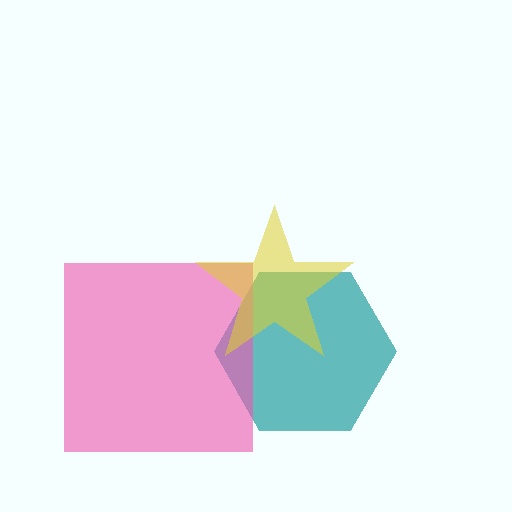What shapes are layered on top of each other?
The layered shapes are: a teal hexagon, a pink square, a yellow star.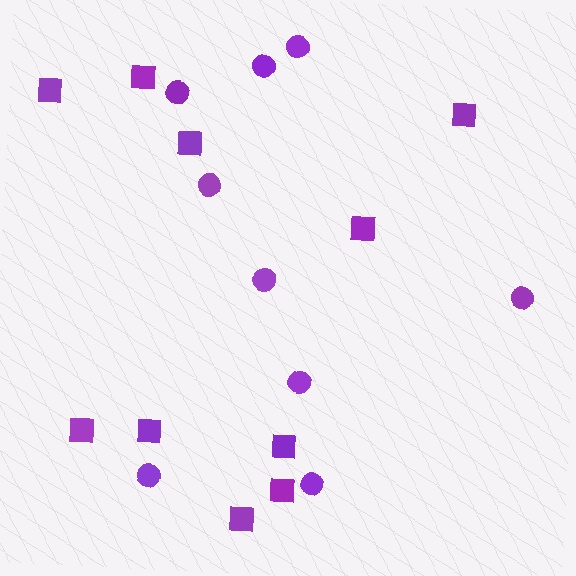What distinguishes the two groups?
There are 2 groups: one group of squares (10) and one group of circles (9).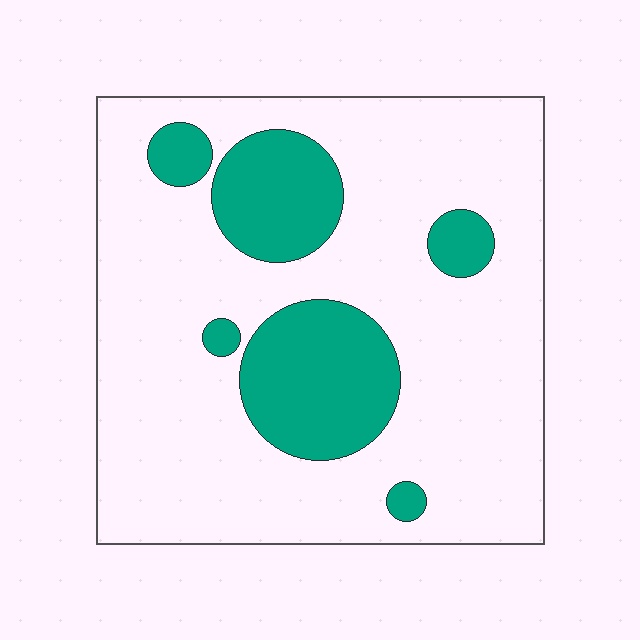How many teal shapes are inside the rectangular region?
6.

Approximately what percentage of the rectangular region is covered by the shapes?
Approximately 20%.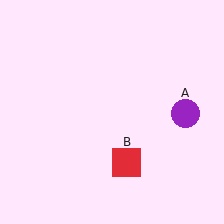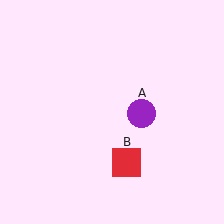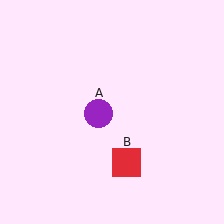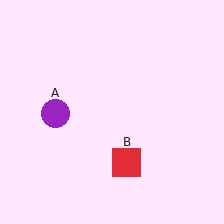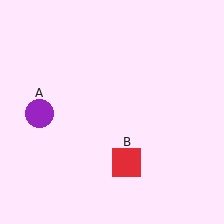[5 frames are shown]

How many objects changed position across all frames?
1 object changed position: purple circle (object A).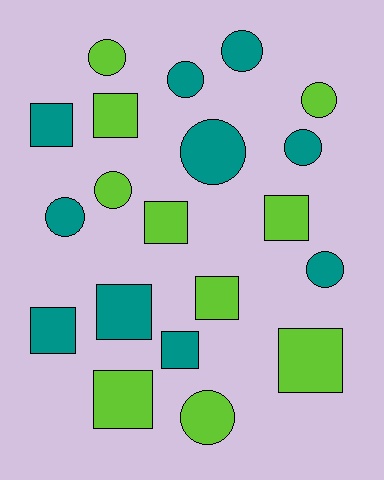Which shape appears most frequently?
Square, with 10 objects.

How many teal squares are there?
There are 4 teal squares.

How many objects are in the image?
There are 20 objects.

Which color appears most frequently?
Teal, with 10 objects.